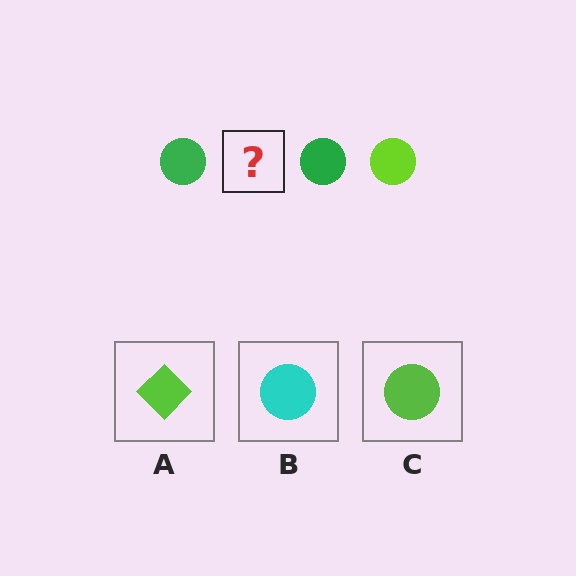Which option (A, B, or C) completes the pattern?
C.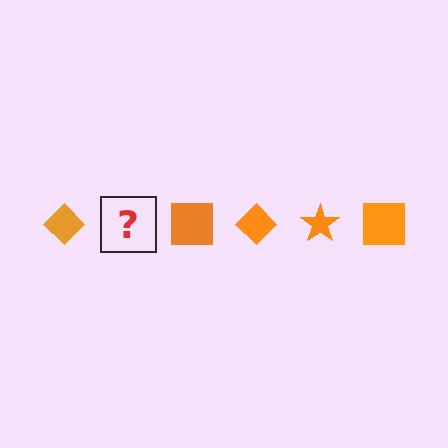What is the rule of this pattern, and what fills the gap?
The rule is that the pattern cycles through diamond, star, square shapes in orange. The gap should be filled with an orange star.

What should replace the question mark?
The question mark should be replaced with an orange star.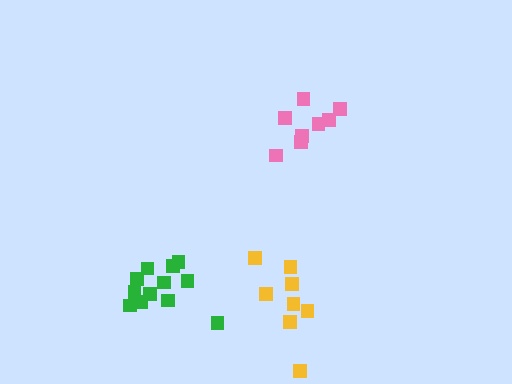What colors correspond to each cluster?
The clusters are colored: pink, yellow, green.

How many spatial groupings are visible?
There are 3 spatial groupings.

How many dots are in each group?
Group 1: 8 dots, Group 2: 8 dots, Group 3: 12 dots (28 total).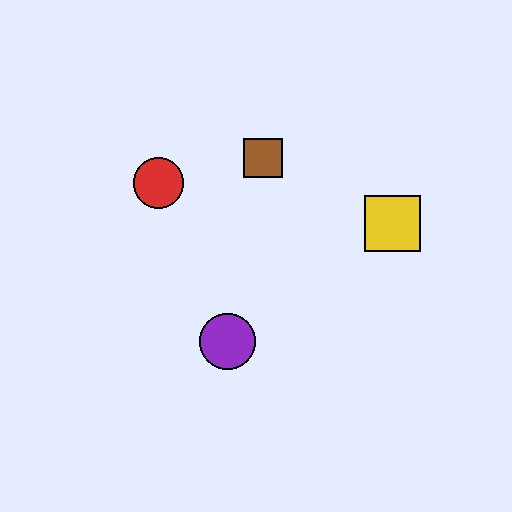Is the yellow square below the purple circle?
No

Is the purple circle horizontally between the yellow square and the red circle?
Yes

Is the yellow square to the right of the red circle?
Yes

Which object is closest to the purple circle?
The red circle is closest to the purple circle.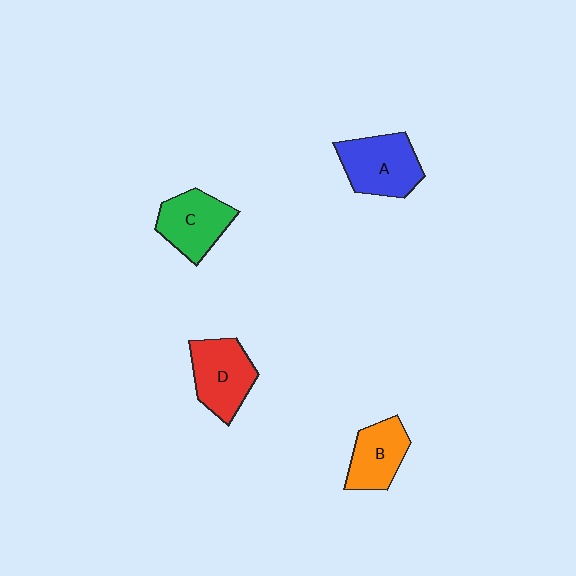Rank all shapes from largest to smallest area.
From largest to smallest: A (blue), D (red), C (green), B (orange).